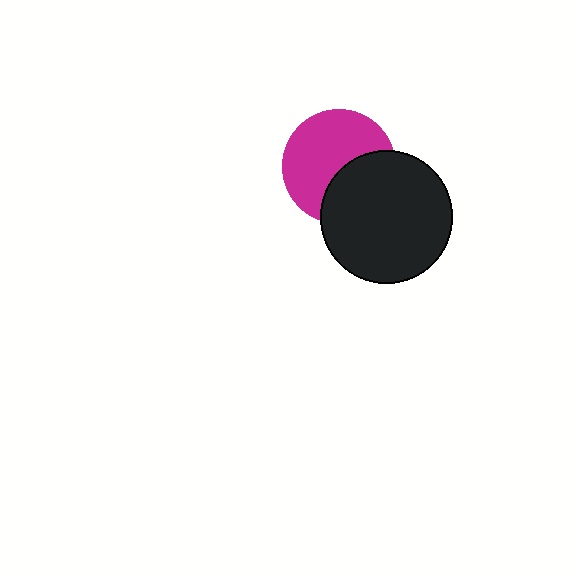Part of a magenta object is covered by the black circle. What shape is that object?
It is a circle.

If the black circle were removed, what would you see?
You would see the complete magenta circle.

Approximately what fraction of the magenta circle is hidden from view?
Roughly 38% of the magenta circle is hidden behind the black circle.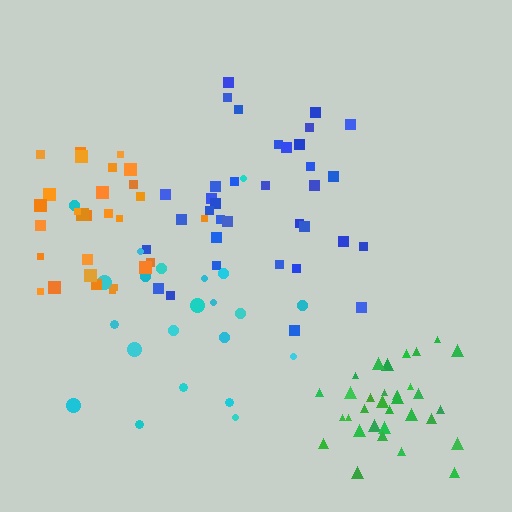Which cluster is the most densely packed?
Green.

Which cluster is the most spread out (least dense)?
Cyan.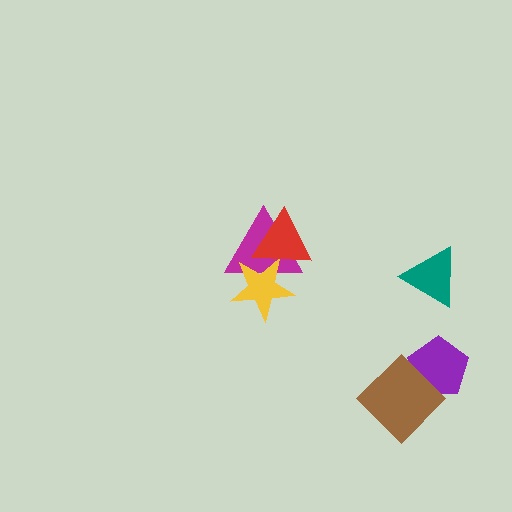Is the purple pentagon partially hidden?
Yes, it is partially covered by another shape.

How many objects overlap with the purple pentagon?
1 object overlaps with the purple pentagon.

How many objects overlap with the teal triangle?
0 objects overlap with the teal triangle.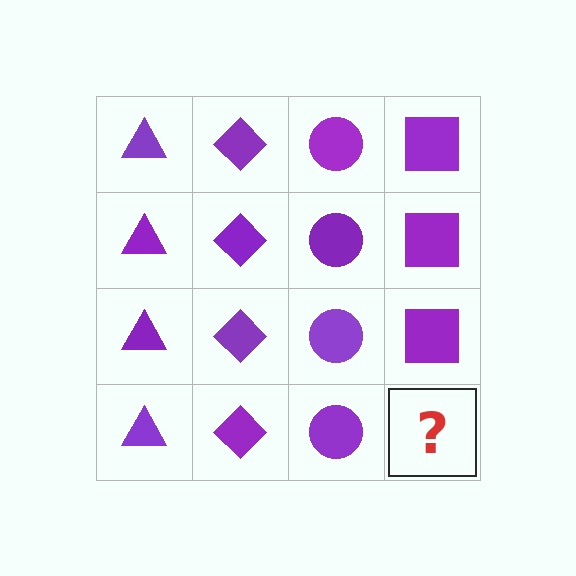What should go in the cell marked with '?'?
The missing cell should contain a purple square.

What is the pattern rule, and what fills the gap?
The rule is that each column has a consistent shape. The gap should be filled with a purple square.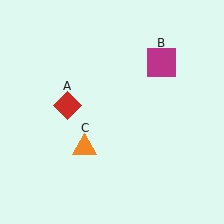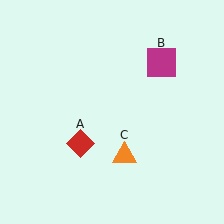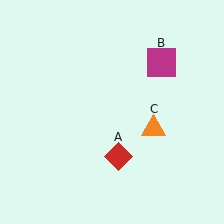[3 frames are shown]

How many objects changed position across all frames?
2 objects changed position: red diamond (object A), orange triangle (object C).